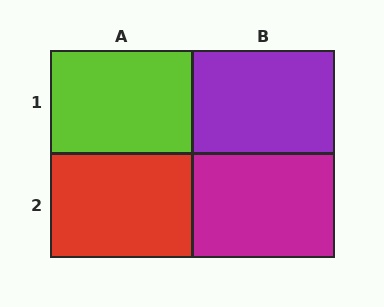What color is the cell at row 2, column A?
Red.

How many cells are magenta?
1 cell is magenta.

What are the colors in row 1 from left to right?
Lime, purple.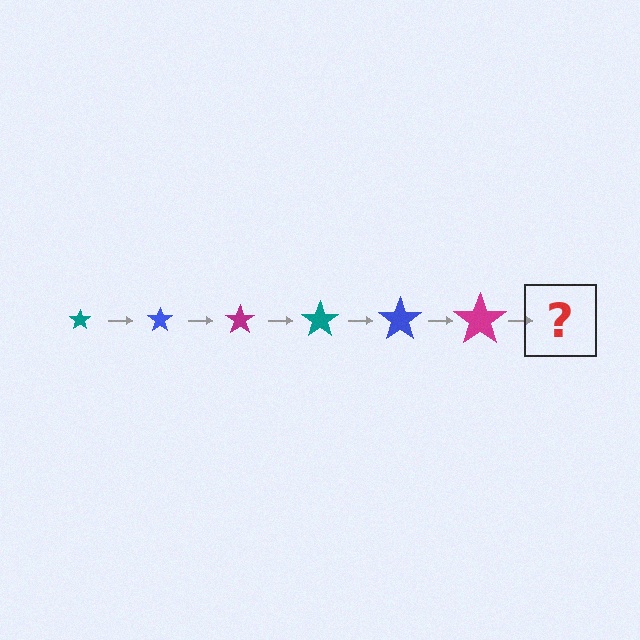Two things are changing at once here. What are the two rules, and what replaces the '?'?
The two rules are that the star grows larger each step and the color cycles through teal, blue, and magenta. The '?' should be a teal star, larger than the previous one.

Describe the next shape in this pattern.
It should be a teal star, larger than the previous one.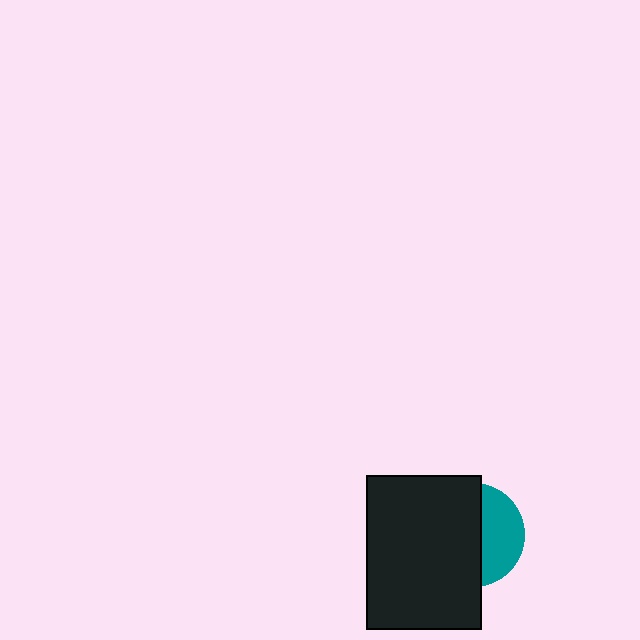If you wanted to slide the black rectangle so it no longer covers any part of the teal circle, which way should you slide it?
Slide it left — that is the most direct way to separate the two shapes.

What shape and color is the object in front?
The object in front is a black rectangle.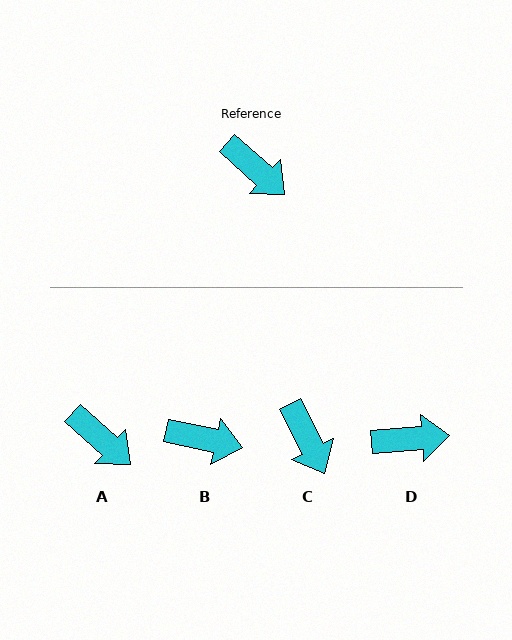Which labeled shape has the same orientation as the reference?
A.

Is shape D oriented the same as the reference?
No, it is off by about 46 degrees.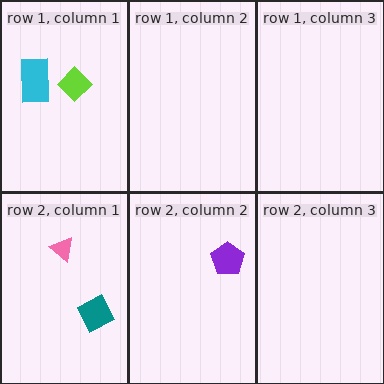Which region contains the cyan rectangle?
The row 1, column 1 region.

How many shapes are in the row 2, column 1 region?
2.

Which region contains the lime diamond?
The row 1, column 1 region.